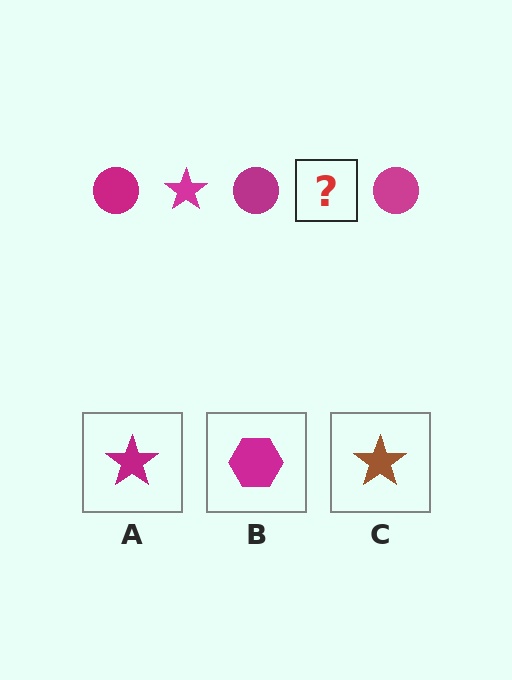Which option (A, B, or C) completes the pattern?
A.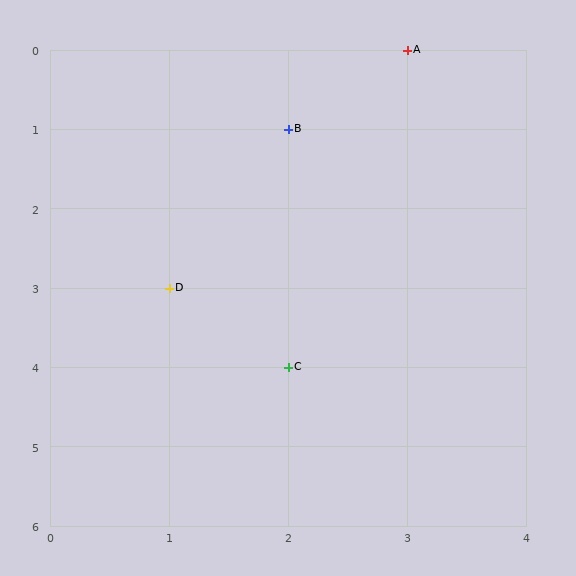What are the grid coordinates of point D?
Point D is at grid coordinates (1, 3).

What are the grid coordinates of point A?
Point A is at grid coordinates (3, 0).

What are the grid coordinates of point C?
Point C is at grid coordinates (2, 4).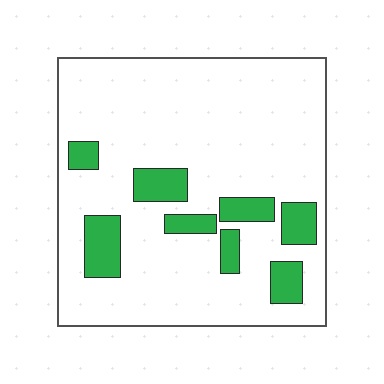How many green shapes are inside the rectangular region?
8.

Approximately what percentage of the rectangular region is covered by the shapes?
Approximately 15%.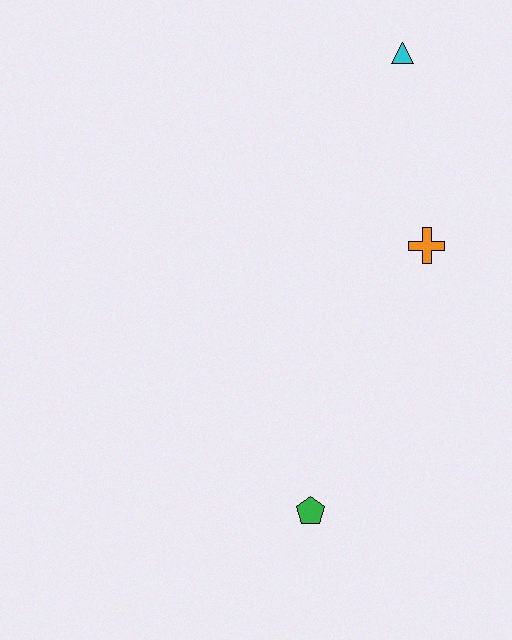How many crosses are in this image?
There is 1 cross.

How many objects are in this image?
There are 3 objects.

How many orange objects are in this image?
There is 1 orange object.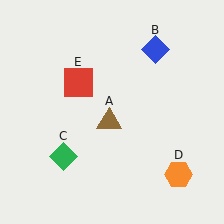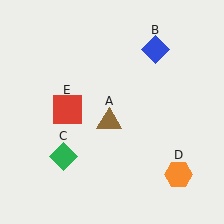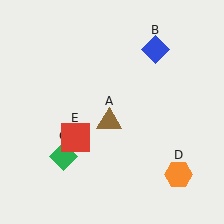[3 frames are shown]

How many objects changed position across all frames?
1 object changed position: red square (object E).